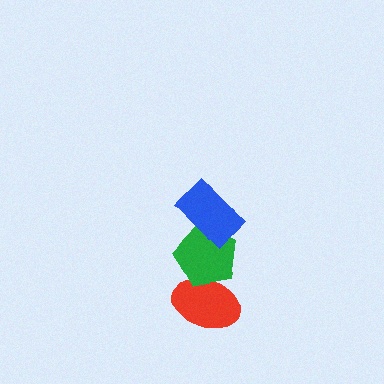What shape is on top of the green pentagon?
The blue rectangle is on top of the green pentagon.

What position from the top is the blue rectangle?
The blue rectangle is 1st from the top.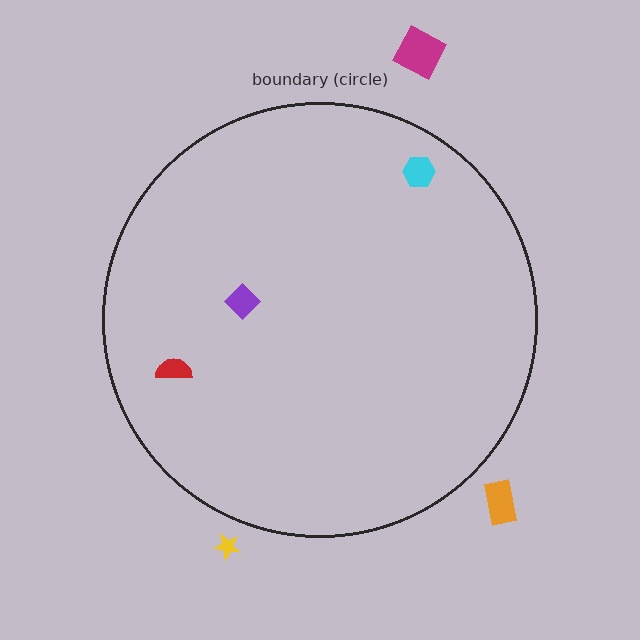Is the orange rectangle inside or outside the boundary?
Outside.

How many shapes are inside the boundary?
3 inside, 3 outside.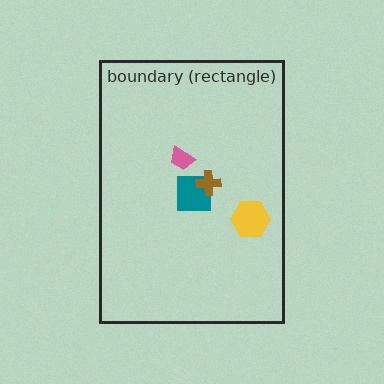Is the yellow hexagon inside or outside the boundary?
Inside.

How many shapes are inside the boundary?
4 inside, 0 outside.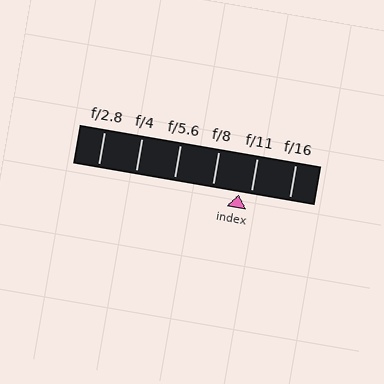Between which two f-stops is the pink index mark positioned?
The index mark is between f/8 and f/11.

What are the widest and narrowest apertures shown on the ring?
The widest aperture shown is f/2.8 and the narrowest is f/16.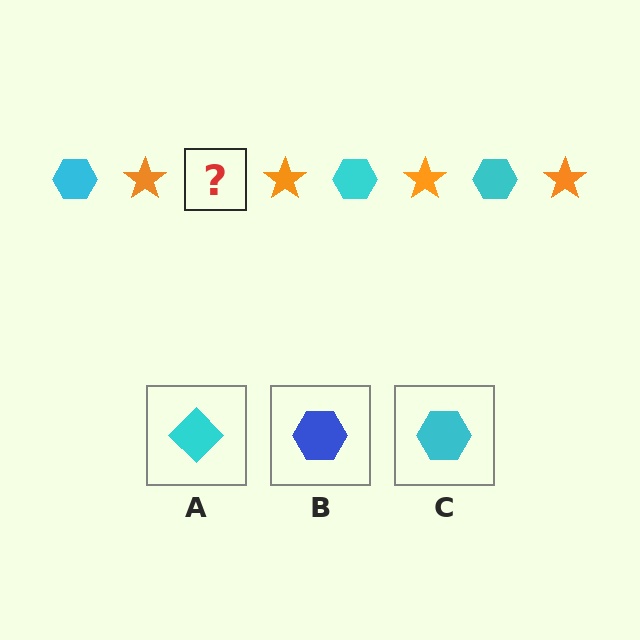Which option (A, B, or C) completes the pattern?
C.